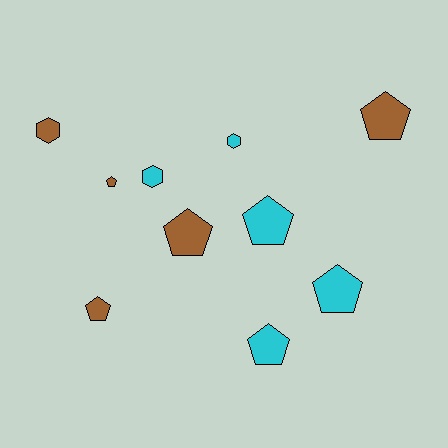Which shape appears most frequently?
Pentagon, with 7 objects.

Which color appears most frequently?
Brown, with 5 objects.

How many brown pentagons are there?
There are 4 brown pentagons.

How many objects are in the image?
There are 10 objects.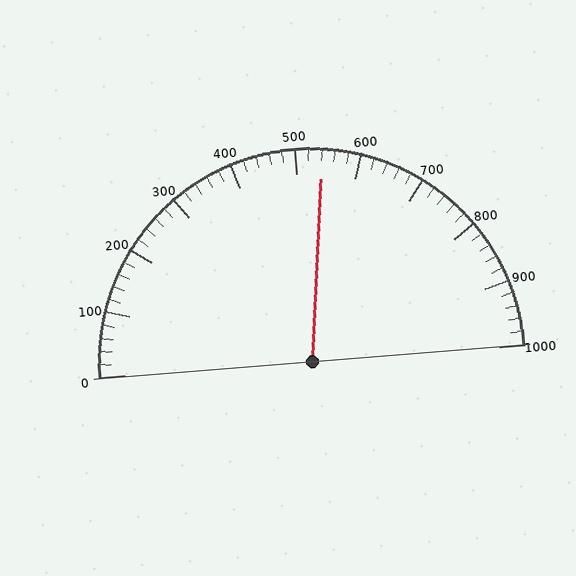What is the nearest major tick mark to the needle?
The nearest major tick mark is 500.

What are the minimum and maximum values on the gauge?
The gauge ranges from 0 to 1000.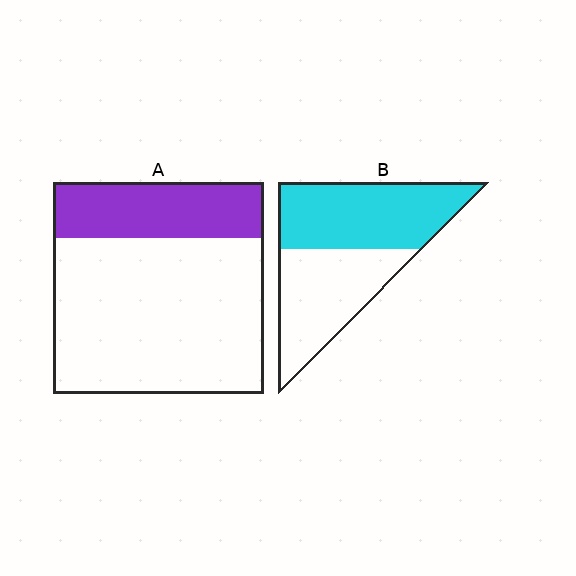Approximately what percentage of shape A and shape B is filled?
A is approximately 25% and B is approximately 55%.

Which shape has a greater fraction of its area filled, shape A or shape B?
Shape B.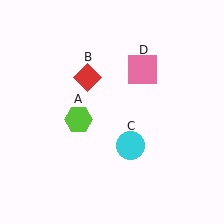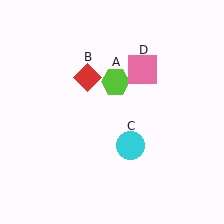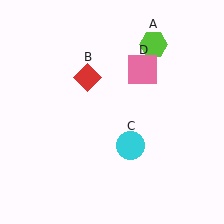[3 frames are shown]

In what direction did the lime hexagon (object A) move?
The lime hexagon (object A) moved up and to the right.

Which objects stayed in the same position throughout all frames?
Red diamond (object B) and cyan circle (object C) and pink square (object D) remained stationary.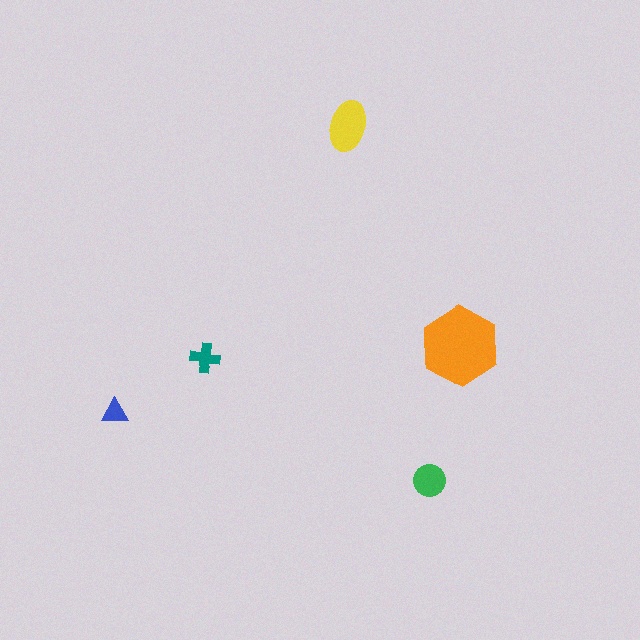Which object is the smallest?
The blue triangle.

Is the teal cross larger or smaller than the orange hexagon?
Smaller.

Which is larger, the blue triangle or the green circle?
The green circle.